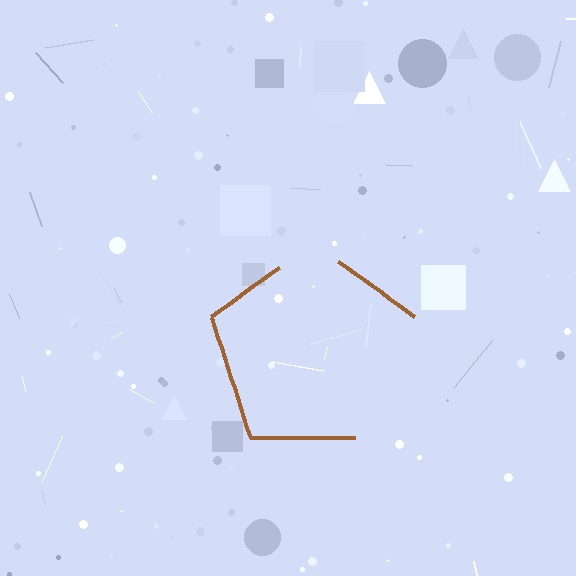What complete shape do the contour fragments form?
The contour fragments form a pentagon.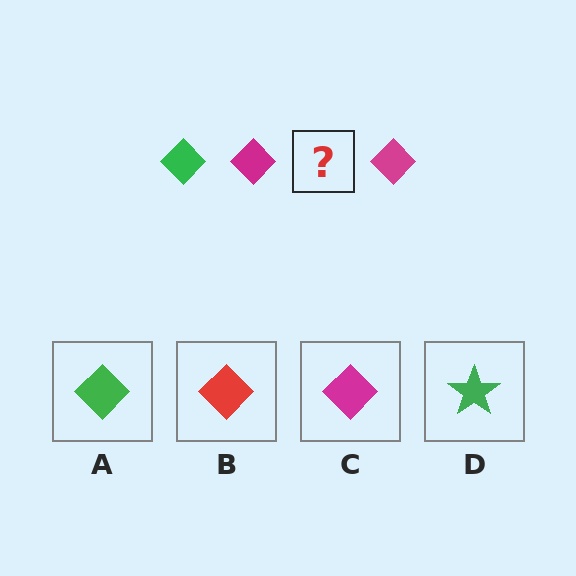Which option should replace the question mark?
Option A.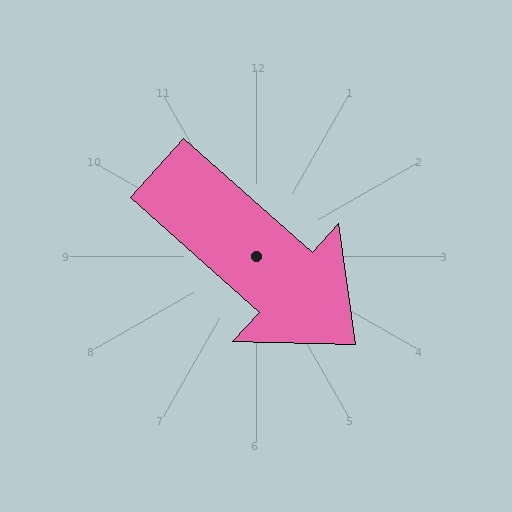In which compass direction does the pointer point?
Southeast.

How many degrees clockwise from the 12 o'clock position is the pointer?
Approximately 132 degrees.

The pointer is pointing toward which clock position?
Roughly 4 o'clock.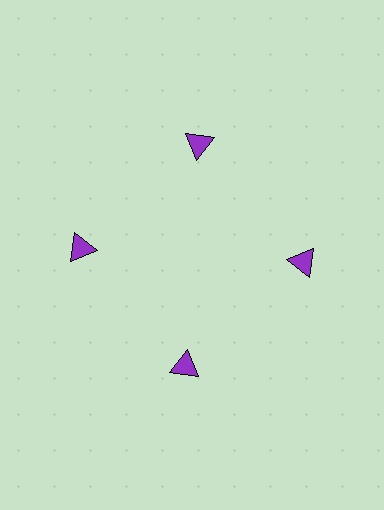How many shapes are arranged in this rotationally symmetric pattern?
There are 4 shapes, arranged in 4 groups of 1.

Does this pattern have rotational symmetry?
Yes, this pattern has 4-fold rotational symmetry. It looks the same after rotating 90 degrees around the center.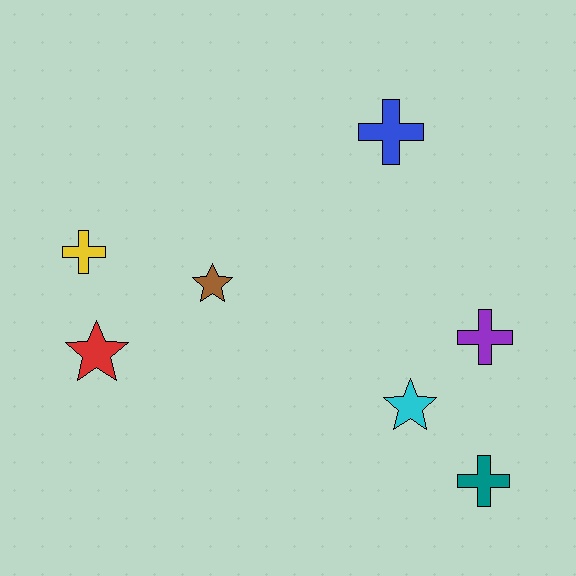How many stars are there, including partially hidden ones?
There are 3 stars.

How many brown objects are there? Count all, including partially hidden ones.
There is 1 brown object.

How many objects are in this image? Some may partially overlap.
There are 7 objects.